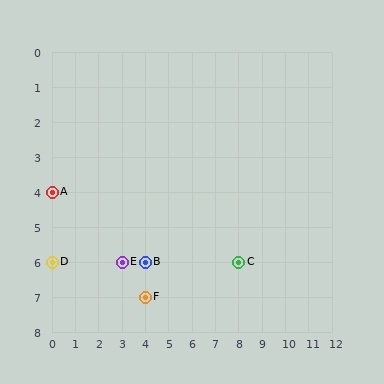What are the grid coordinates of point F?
Point F is at grid coordinates (4, 7).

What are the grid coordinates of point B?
Point B is at grid coordinates (4, 6).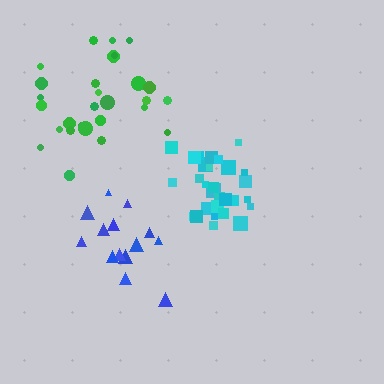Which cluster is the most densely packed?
Cyan.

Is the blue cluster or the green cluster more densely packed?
Green.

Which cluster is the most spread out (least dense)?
Blue.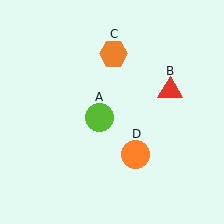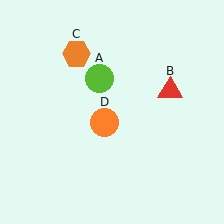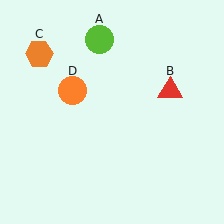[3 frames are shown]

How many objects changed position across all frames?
3 objects changed position: lime circle (object A), orange hexagon (object C), orange circle (object D).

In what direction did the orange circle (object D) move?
The orange circle (object D) moved up and to the left.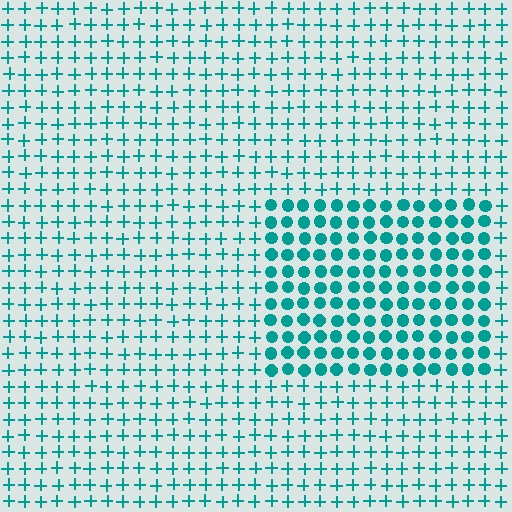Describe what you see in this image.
The image is filled with small teal elements arranged in a uniform grid. A rectangle-shaped region contains circles, while the surrounding area contains plus signs. The boundary is defined purely by the change in element shape.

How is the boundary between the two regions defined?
The boundary is defined by a change in element shape: circles inside vs. plus signs outside. All elements share the same color and spacing.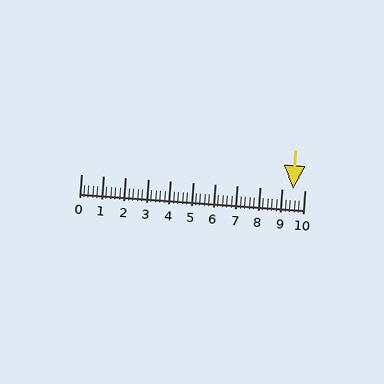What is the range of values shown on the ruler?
The ruler shows values from 0 to 10.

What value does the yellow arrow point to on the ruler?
The yellow arrow points to approximately 9.5.